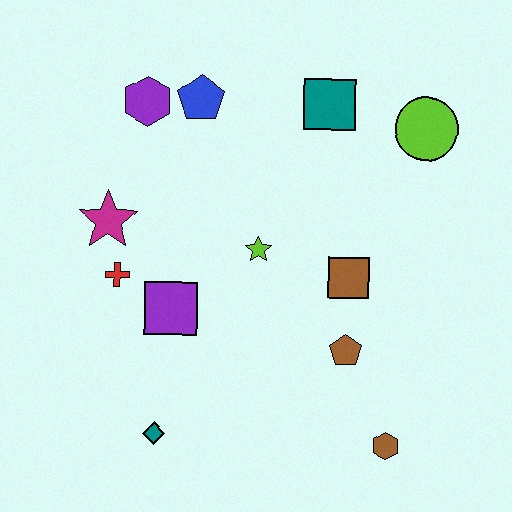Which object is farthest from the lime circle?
The teal diamond is farthest from the lime circle.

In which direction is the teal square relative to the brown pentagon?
The teal square is above the brown pentagon.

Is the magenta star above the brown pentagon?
Yes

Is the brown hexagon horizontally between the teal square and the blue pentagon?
No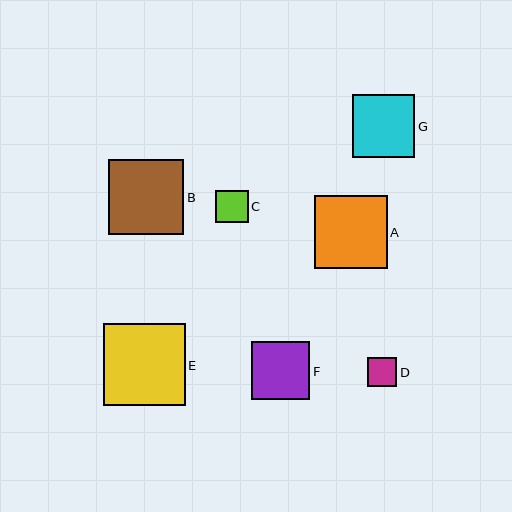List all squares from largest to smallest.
From largest to smallest: E, B, A, G, F, C, D.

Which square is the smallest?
Square D is the smallest with a size of approximately 30 pixels.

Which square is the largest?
Square E is the largest with a size of approximately 82 pixels.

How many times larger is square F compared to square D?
Square F is approximately 2.0 times the size of square D.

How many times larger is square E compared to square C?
Square E is approximately 2.5 times the size of square C.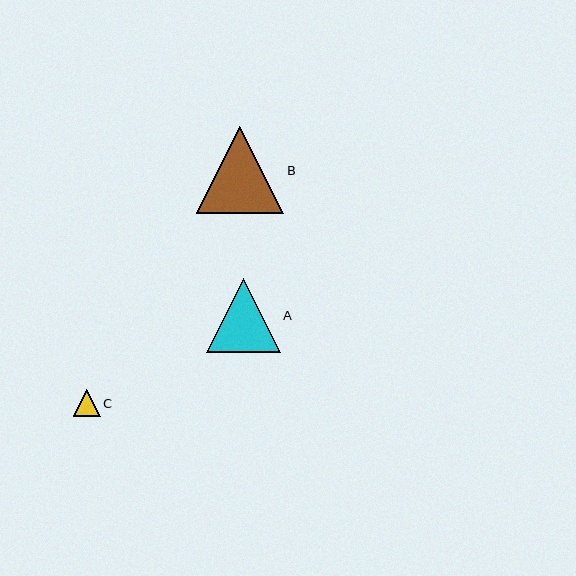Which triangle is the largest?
Triangle B is the largest with a size of approximately 87 pixels.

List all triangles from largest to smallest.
From largest to smallest: B, A, C.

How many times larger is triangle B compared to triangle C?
Triangle B is approximately 3.2 times the size of triangle C.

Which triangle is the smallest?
Triangle C is the smallest with a size of approximately 27 pixels.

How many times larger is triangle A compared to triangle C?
Triangle A is approximately 2.7 times the size of triangle C.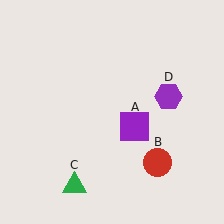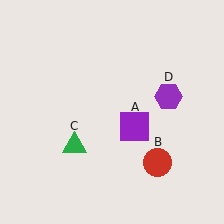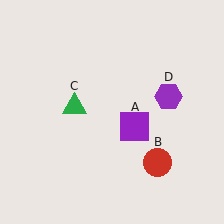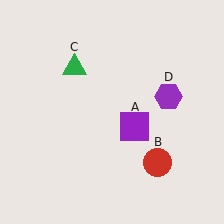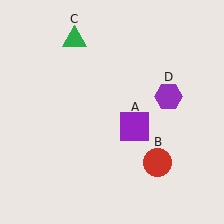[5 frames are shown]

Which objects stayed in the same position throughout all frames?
Purple square (object A) and red circle (object B) and purple hexagon (object D) remained stationary.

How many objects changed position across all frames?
1 object changed position: green triangle (object C).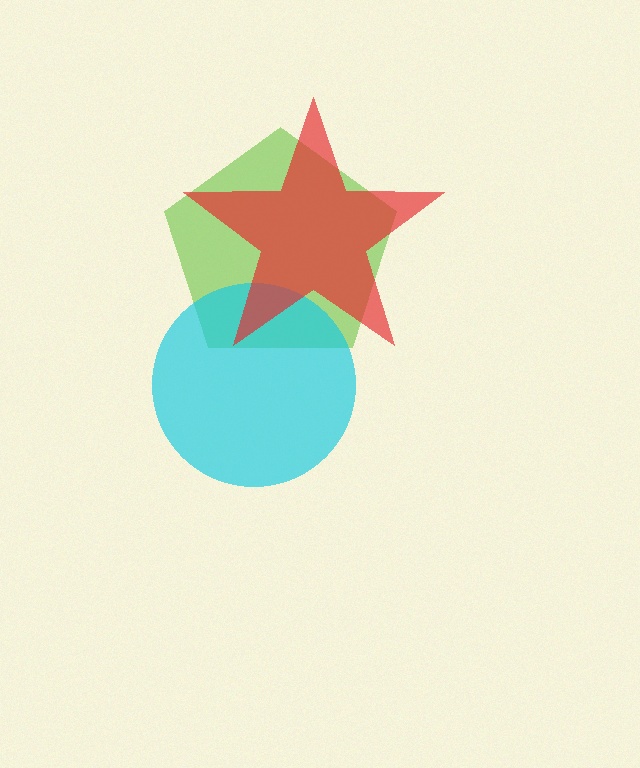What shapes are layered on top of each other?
The layered shapes are: a lime pentagon, a cyan circle, a red star.